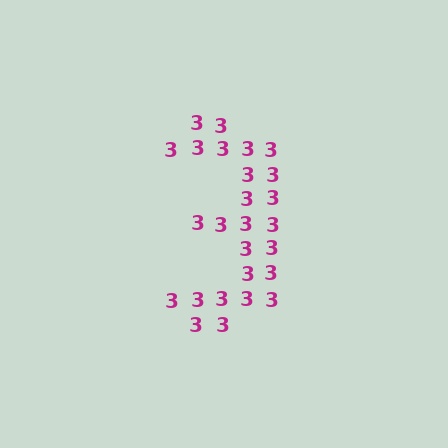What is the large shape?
The large shape is the digit 3.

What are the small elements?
The small elements are digit 3's.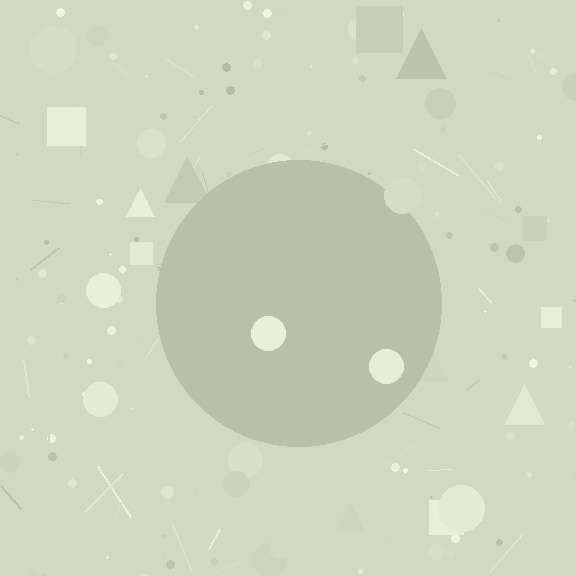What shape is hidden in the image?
A circle is hidden in the image.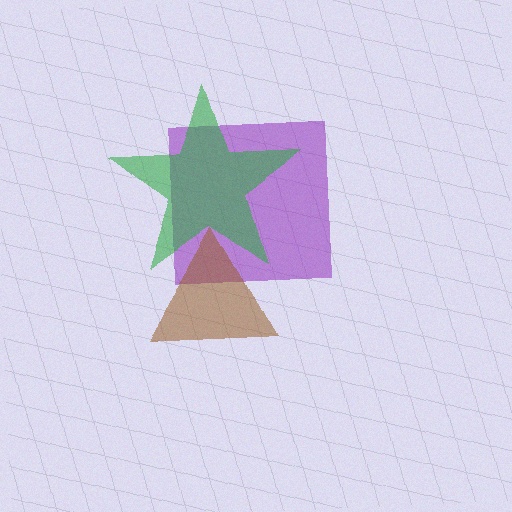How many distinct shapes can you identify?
There are 3 distinct shapes: a purple square, a brown triangle, a green star.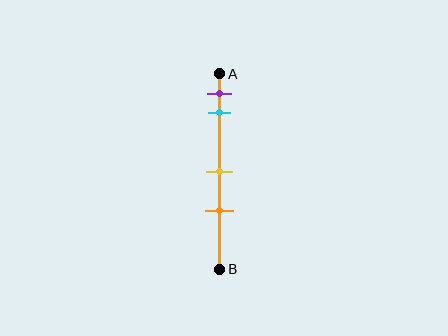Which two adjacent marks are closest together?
The purple and cyan marks are the closest adjacent pair.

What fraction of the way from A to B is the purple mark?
The purple mark is approximately 10% (0.1) of the way from A to B.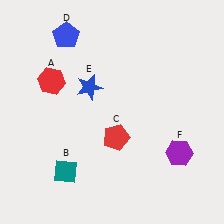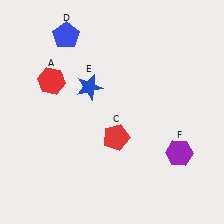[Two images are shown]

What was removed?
The teal diamond (B) was removed in Image 2.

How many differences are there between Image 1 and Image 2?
There is 1 difference between the two images.